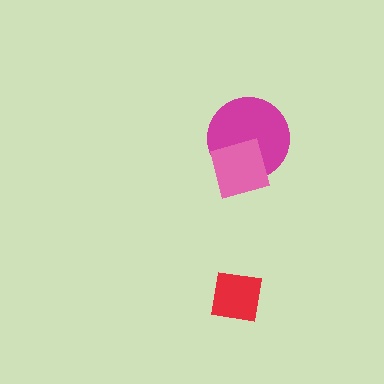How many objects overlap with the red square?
0 objects overlap with the red square.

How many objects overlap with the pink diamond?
1 object overlaps with the pink diamond.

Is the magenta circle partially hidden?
Yes, it is partially covered by another shape.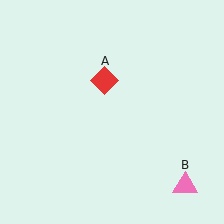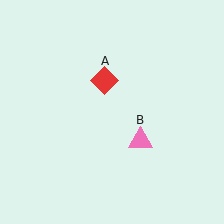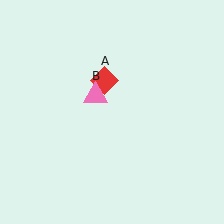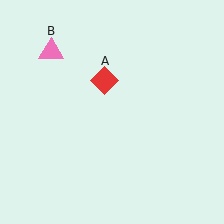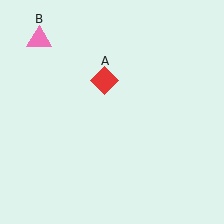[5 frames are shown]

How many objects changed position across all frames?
1 object changed position: pink triangle (object B).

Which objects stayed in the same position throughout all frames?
Red diamond (object A) remained stationary.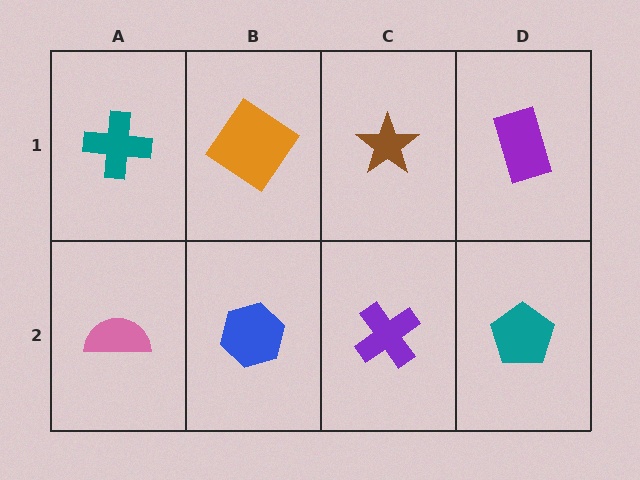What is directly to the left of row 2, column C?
A blue hexagon.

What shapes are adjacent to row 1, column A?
A pink semicircle (row 2, column A), an orange diamond (row 1, column B).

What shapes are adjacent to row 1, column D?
A teal pentagon (row 2, column D), a brown star (row 1, column C).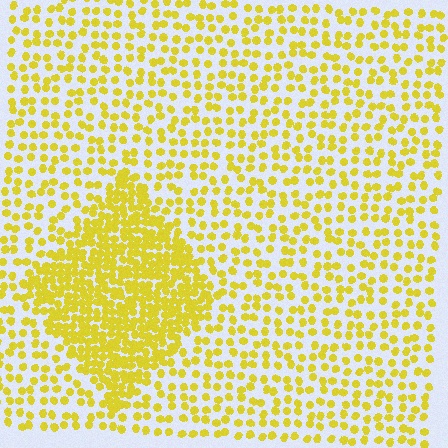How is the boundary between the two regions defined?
The boundary is defined by a change in element density (approximately 2.4x ratio). All elements are the same color, size, and shape.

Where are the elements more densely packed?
The elements are more densely packed inside the diamond boundary.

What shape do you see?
I see a diamond.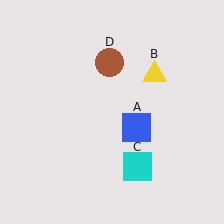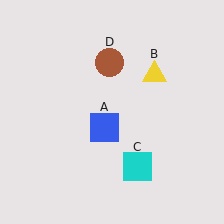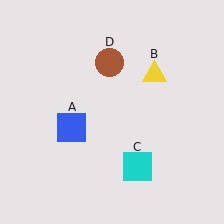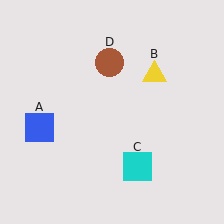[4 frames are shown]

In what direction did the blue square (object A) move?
The blue square (object A) moved left.